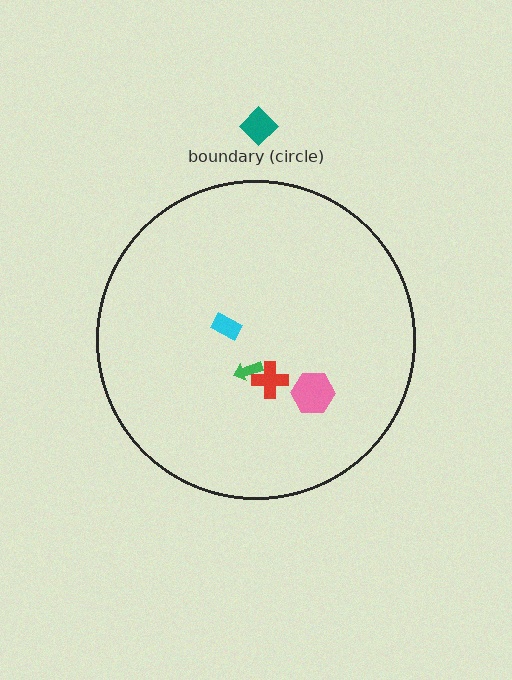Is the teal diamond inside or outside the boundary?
Outside.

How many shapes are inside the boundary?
4 inside, 1 outside.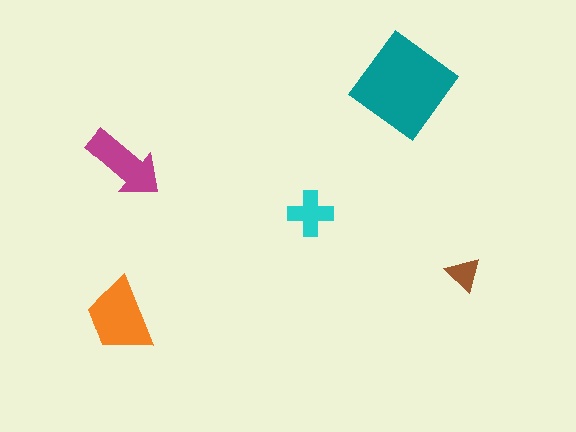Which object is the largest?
The teal diamond.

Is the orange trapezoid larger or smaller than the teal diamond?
Smaller.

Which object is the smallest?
The brown triangle.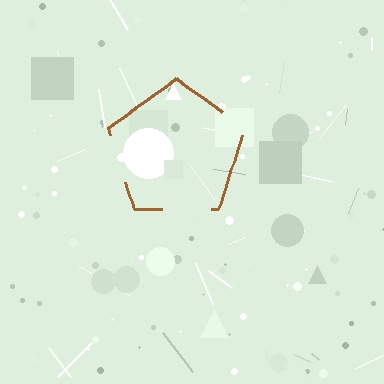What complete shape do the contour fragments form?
The contour fragments form a pentagon.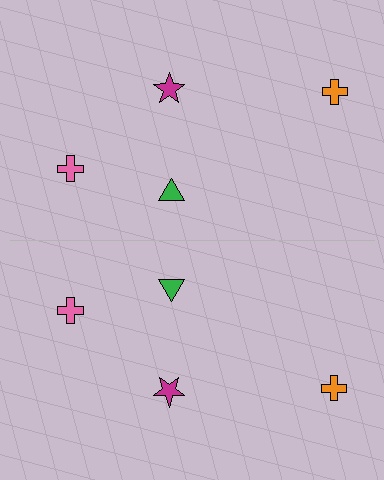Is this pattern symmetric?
Yes, this pattern has bilateral (reflection) symmetry.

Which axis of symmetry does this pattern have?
The pattern has a horizontal axis of symmetry running through the center of the image.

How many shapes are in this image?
There are 8 shapes in this image.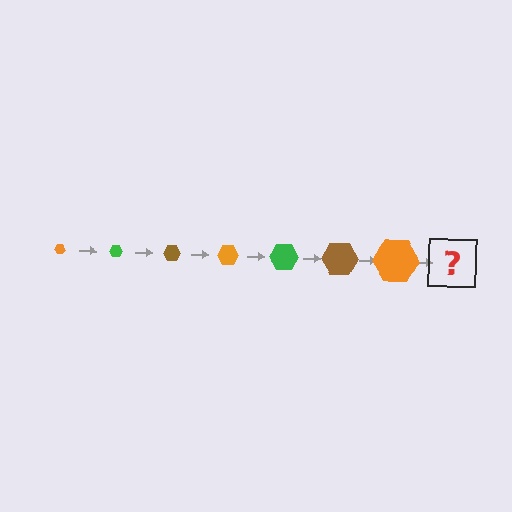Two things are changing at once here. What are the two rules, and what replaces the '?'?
The two rules are that the hexagon grows larger each step and the color cycles through orange, green, and brown. The '?' should be a green hexagon, larger than the previous one.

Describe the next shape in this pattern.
It should be a green hexagon, larger than the previous one.